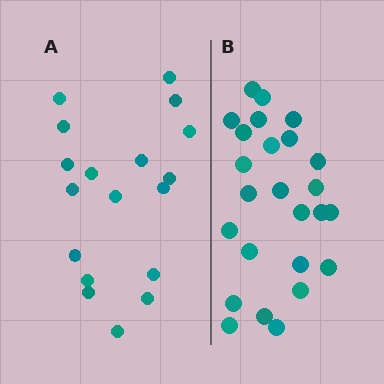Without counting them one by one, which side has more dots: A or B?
Region B (the right region) has more dots.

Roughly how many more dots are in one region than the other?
Region B has roughly 8 or so more dots than region A.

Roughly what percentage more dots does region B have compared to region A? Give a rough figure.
About 40% more.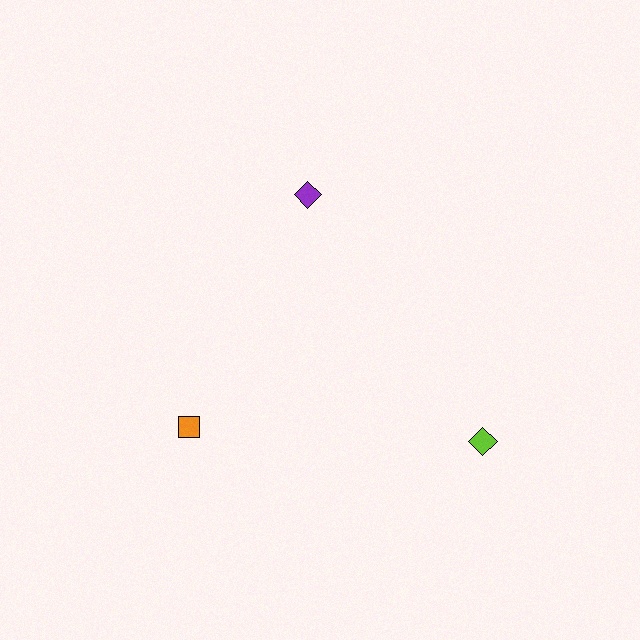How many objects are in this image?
There are 3 objects.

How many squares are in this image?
There is 1 square.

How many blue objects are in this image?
There are no blue objects.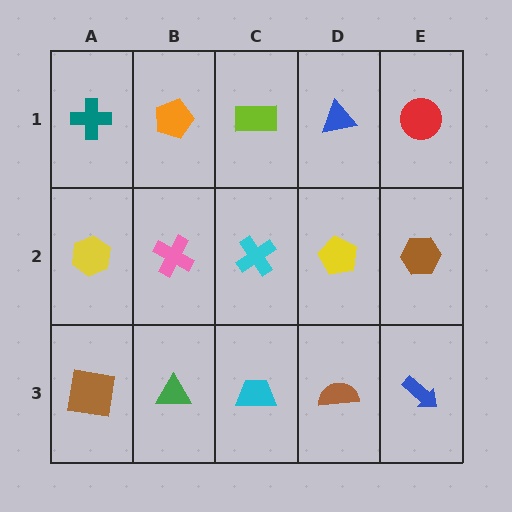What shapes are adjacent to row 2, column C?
A lime rectangle (row 1, column C), a cyan trapezoid (row 3, column C), a pink cross (row 2, column B), a yellow pentagon (row 2, column D).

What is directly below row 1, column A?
A yellow hexagon.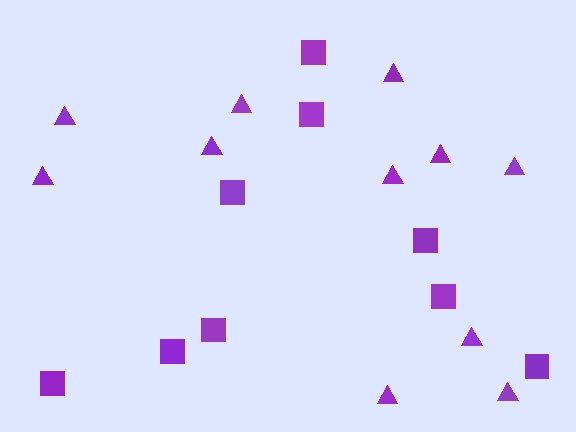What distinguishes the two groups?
There are 2 groups: one group of squares (9) and one group of triangles (11).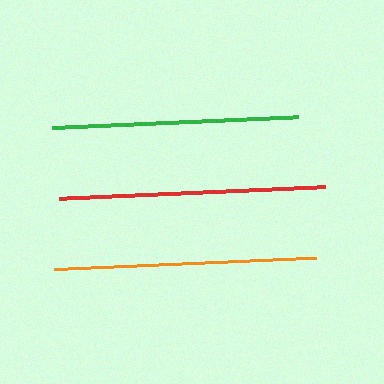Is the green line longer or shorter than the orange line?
The orange line is longer than the green line.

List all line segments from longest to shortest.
From longest to shortest: red, orange, green.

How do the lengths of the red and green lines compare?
The red and green lines are approximately the same length.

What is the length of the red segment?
The red segment is approximately 266 pixels long.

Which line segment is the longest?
The red line is the longest at approximately 266 pixels.